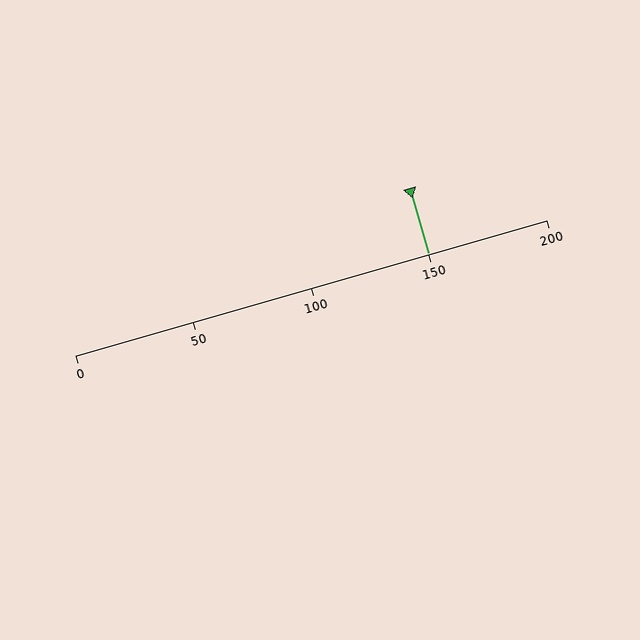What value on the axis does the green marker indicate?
The marker indicates approximately 150.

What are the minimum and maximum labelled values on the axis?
The axis runs from 0 to 200.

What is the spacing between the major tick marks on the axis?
The major ticks are spaced 50 apart.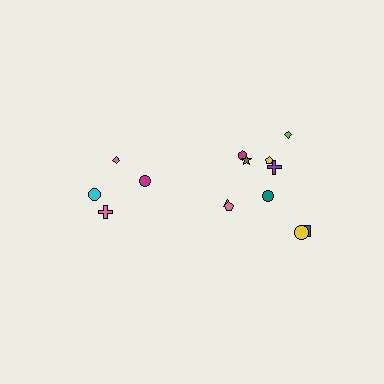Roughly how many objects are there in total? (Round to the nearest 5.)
Roughly 15 objects in total.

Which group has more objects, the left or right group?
The right group.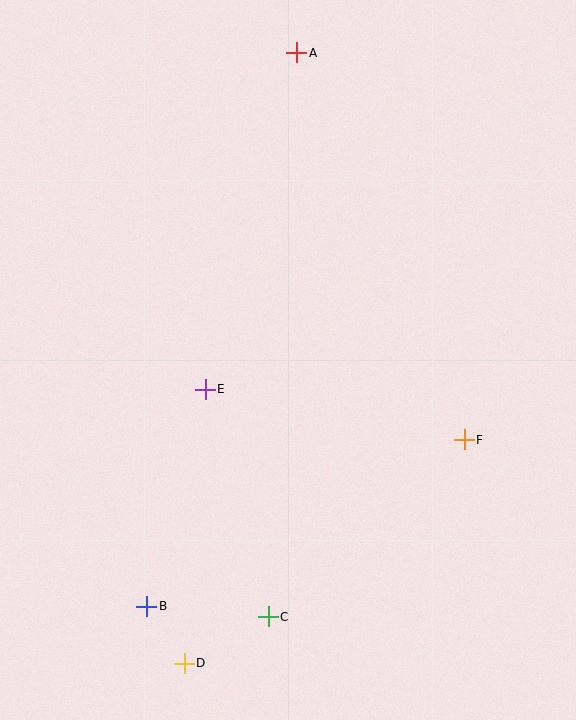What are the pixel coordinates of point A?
Point A is at (297, 53).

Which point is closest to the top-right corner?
Point A is closest to the top-right corner.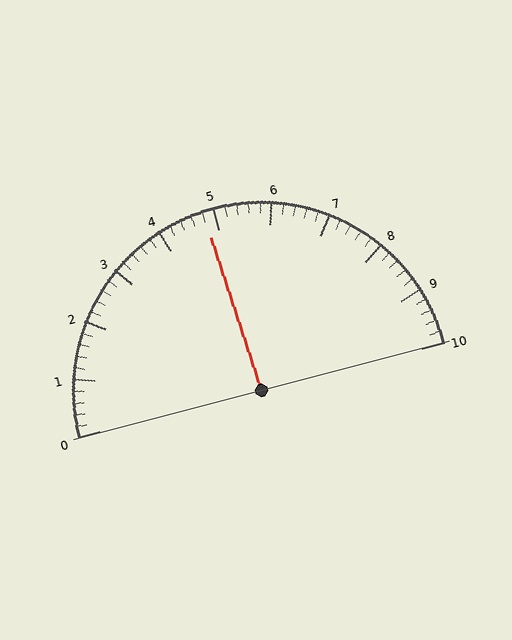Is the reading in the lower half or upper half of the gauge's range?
The reading is in the lower half of the range (0 to 10).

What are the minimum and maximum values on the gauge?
The gauge ranges from 0 to 10.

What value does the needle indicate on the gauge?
The needle indicates approximately 4.8.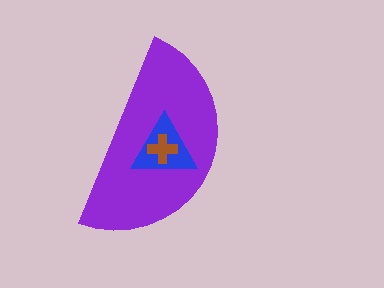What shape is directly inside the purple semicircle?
The blue triangle.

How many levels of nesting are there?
3.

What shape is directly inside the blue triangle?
The brown cross.